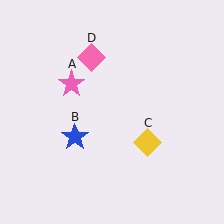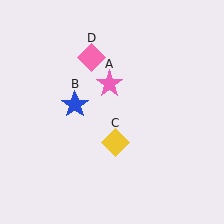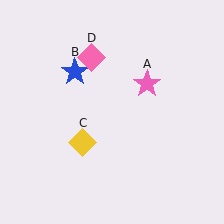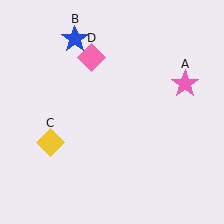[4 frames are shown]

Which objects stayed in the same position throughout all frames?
Pink diamond (object D) remained stationary.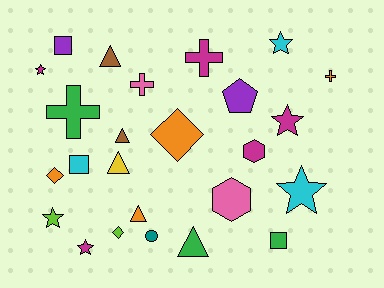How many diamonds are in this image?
There are 3 diamonds.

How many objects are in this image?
There are 25 objects.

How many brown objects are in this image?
There are 2 brown objects.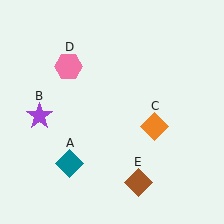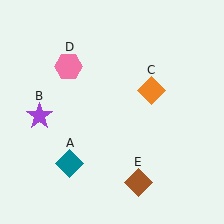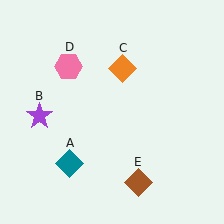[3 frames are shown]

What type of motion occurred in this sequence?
The orange diamond (object C) rotated counterclockwise around the center of the scene.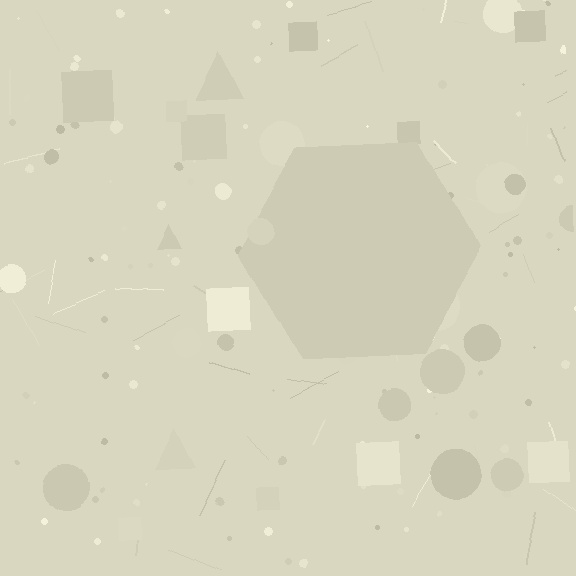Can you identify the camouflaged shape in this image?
The camouflaged shape is a hexagon.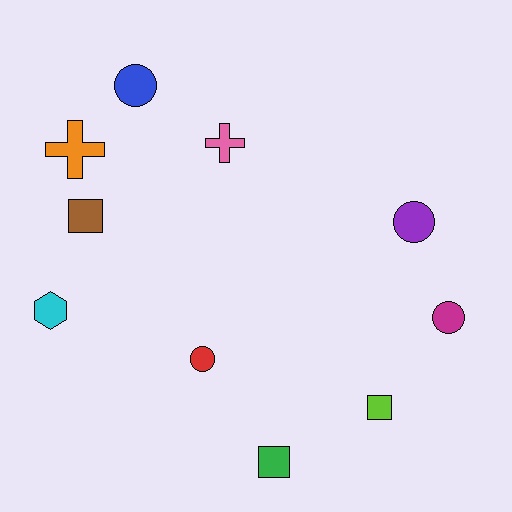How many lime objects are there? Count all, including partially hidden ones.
There is 1 lime object.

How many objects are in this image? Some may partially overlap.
There are 10 objects.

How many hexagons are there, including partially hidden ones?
There is 1 hexagon.